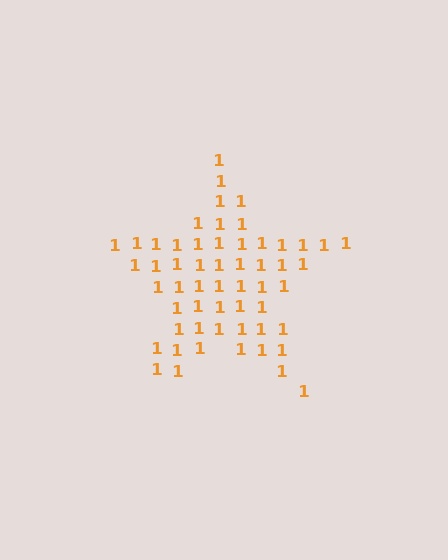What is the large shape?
The large shape is a star.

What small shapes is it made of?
It is made of small digit 1's.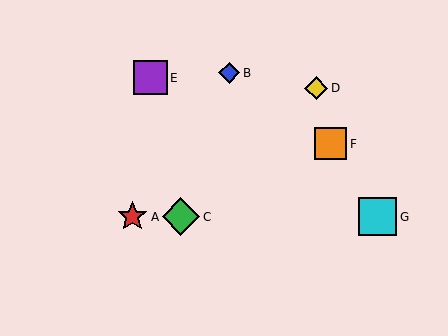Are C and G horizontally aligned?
Yes, both are at y≈217.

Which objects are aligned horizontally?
Objects A, C, G are aligned horizontally.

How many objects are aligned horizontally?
3 objects (A, C, G) are aligned horizontally.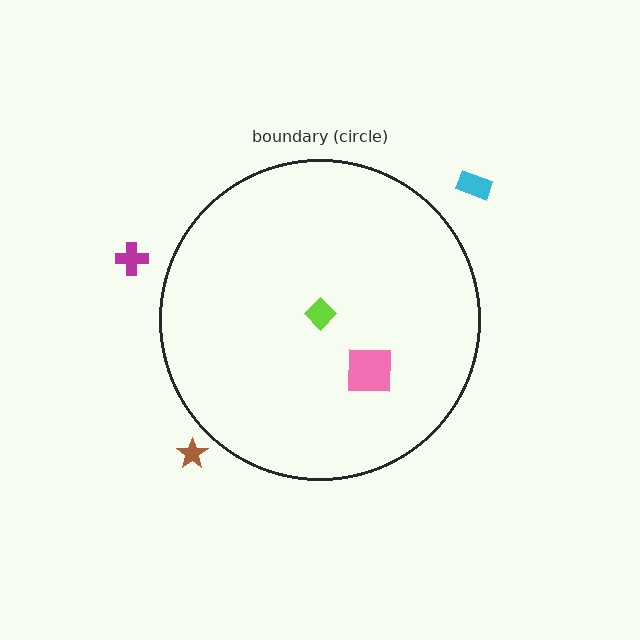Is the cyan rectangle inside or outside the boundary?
Outside.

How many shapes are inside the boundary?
2 inside, 3 outside.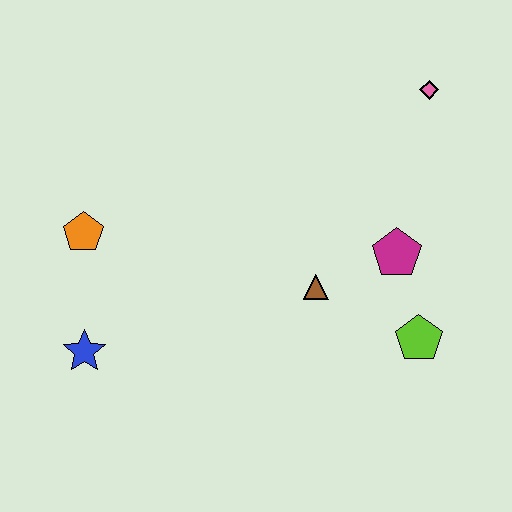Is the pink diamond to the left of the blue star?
No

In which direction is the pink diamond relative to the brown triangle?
The pink diamond is above the brown triangle.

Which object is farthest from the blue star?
The pink diamond is farthest from the blue star.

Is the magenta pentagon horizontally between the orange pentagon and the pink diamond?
Yes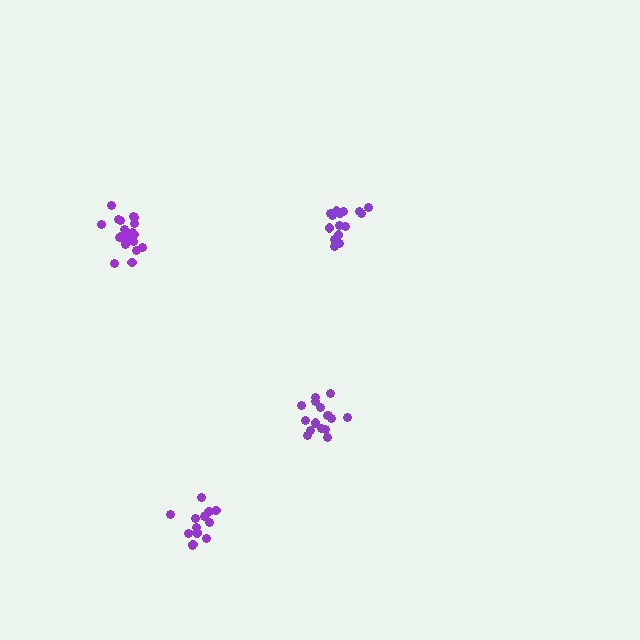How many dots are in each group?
Group 1: 15 dots, Group 2: 15 dots, Group 3: 21 dots, Group 4: 17 dots (68 total).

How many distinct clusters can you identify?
There are 4 distinct clusters.